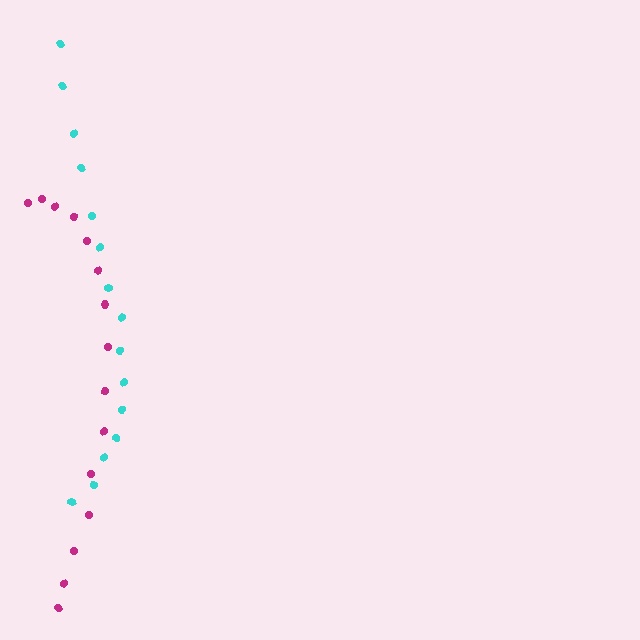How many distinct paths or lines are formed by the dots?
There are 2 distinct paths.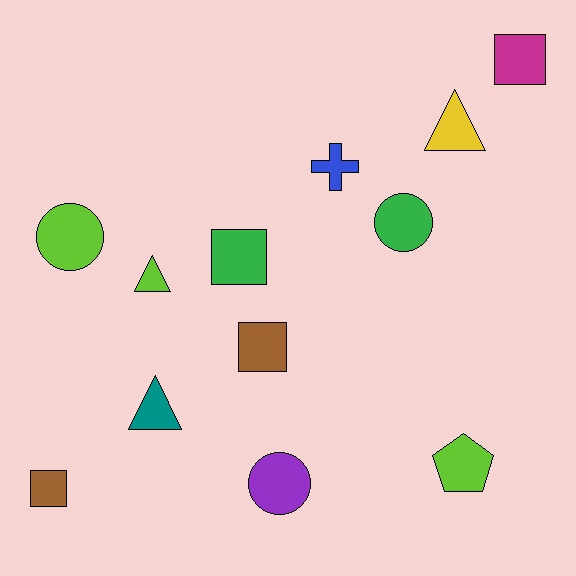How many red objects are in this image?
There are no red objects.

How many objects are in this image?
There are 12 objects.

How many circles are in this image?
There are 3 circles.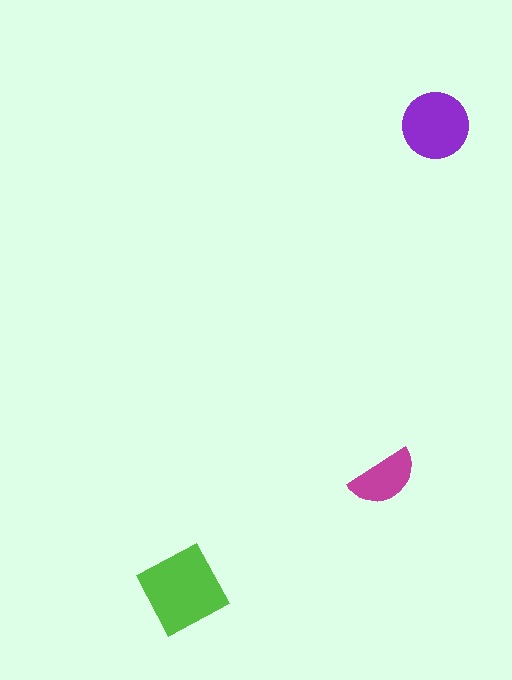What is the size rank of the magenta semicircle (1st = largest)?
3rd.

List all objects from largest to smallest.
The lime diamond, the purple circle, the magenta semicircle.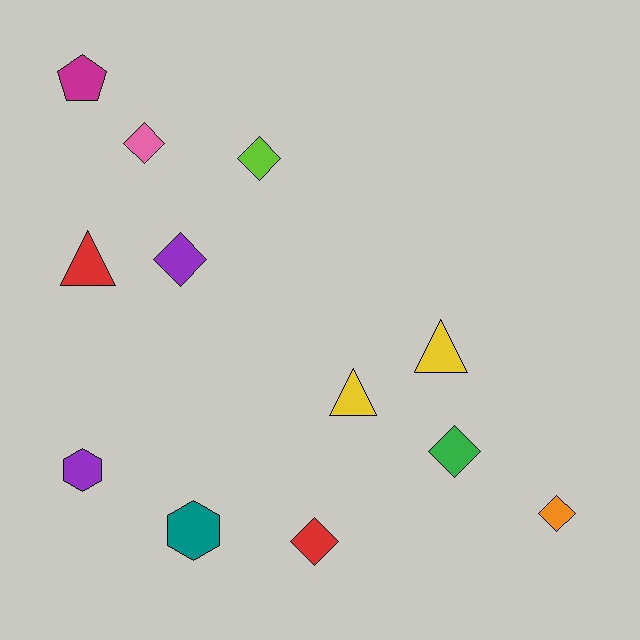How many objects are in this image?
There are 12 objects.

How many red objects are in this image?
There are 2 red objects.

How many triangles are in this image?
There are 3 triangles.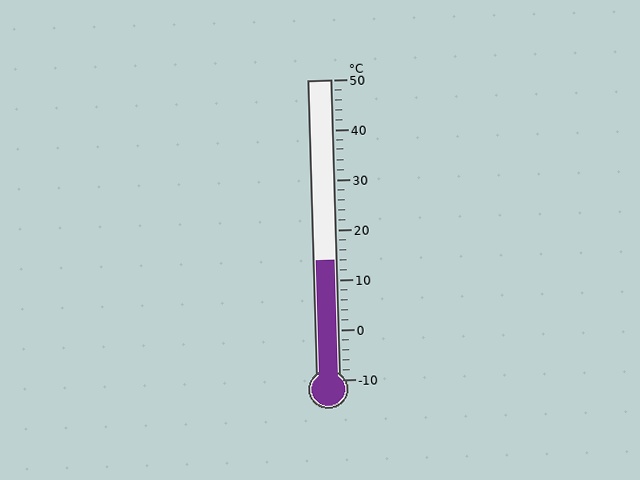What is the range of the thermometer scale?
The thermometer scale ranges from -10°C to 50°C.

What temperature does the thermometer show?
The thermometer shows approximately 14°C.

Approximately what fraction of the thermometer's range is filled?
The thermometer is filled to approximately 40% of its range.